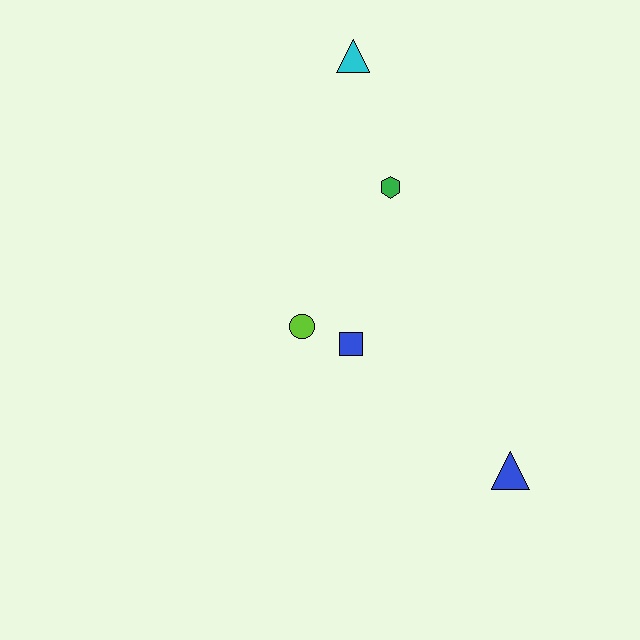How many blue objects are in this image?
There are 2 blue objects.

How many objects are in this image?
There are 5 objects.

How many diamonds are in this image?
There are no diamonds.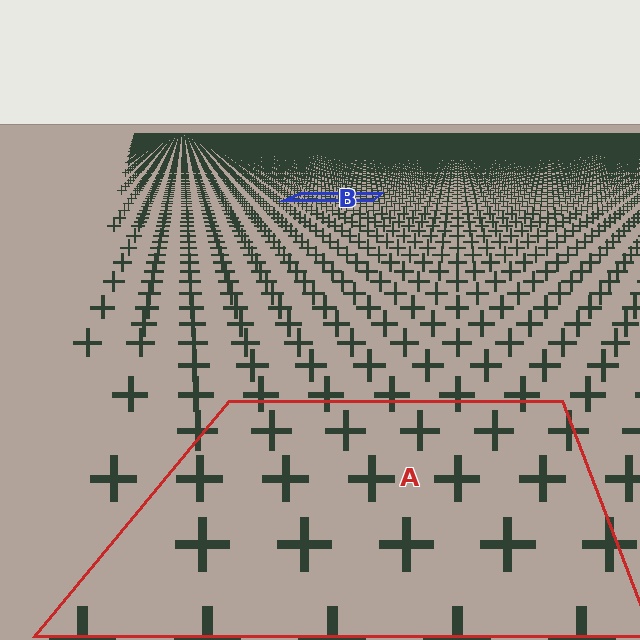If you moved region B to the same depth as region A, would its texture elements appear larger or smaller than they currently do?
They would appear larger. At a closer depth, the same texture elements are projected at a bigger on-screen size.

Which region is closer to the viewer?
Region A is closer. The texture elements there are larger and more spread out.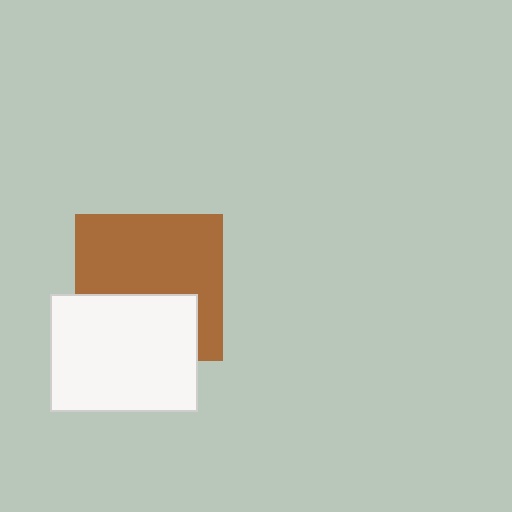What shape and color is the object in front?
The object in front is a white rectangle.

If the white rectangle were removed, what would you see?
You would see the complete brown square.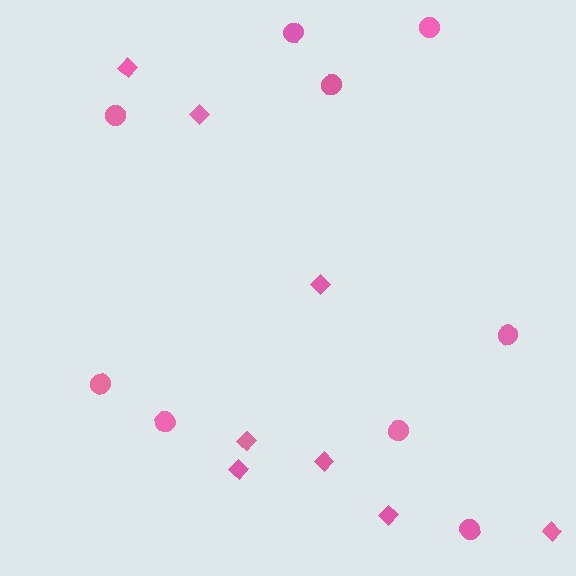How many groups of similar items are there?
There are 2 groups: one group of diamonds (8) and one group of circles (9).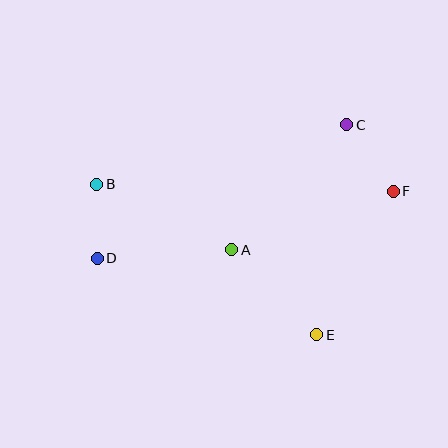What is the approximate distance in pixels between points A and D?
The distance between A and D is approximately 135 pixels.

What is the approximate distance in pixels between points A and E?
The distance between A and E is approximately 121 pixels.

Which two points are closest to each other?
Points B and D are closest to each other.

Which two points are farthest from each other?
Points D and F are farthest from each other.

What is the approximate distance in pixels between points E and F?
The distance between E and F is approximately 163 pixels.